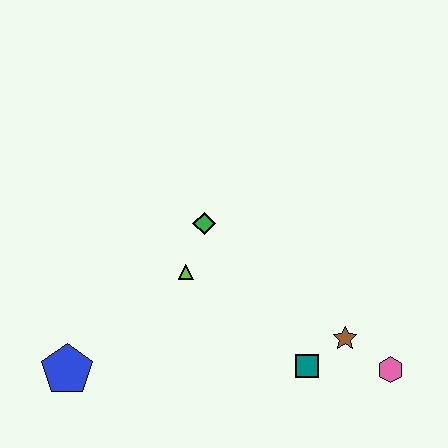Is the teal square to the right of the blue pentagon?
Yes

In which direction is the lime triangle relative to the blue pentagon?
The lime triangle is to the right of the blue pentagon.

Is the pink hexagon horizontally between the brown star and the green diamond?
No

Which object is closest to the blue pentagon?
The lime triangle is closest to the blue pentagon.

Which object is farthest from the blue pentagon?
The pink hexagon is farthest from the blue pentagon.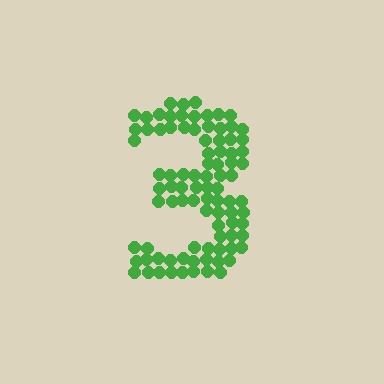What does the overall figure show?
The overall figure shows the digit 3.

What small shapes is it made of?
It is made of small circles.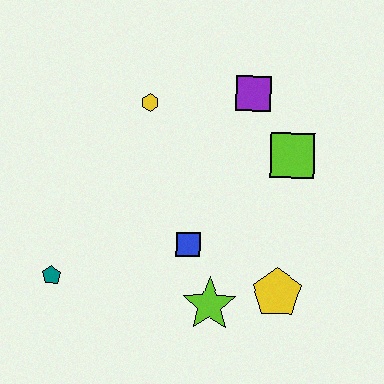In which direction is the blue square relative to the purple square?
The blue square is below the purple square.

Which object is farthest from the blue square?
The purple square is farthest from the blue square.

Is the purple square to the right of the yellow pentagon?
No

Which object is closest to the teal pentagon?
The blue square is closest to the teal pentagon.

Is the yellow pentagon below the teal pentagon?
Yes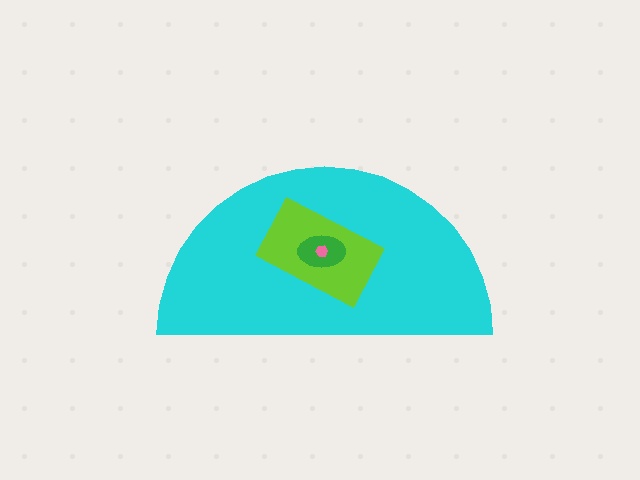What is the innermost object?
The pink hexagon.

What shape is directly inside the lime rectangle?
The green ellipse.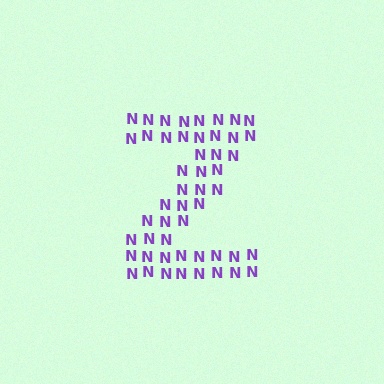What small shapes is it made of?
It is made of small letter N's.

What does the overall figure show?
The overall figure shows the letter Z.